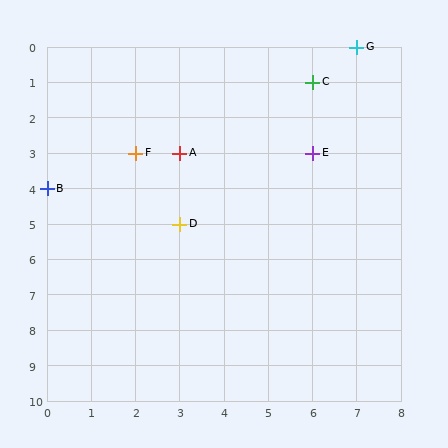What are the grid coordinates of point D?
Point D is at grid coordinates (3, 5).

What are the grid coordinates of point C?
Point C is at grid coordinates (6, 1).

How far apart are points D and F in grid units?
Points D and F are 1 column and 2 rows apart (about 2.2 grid units diagonally).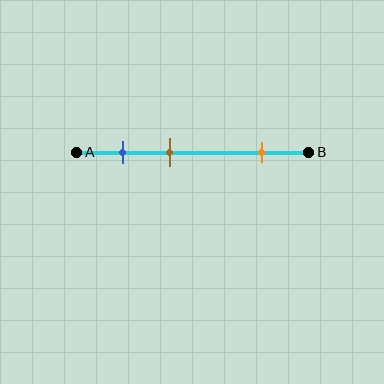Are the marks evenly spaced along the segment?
No, the marks are not evenly spaced.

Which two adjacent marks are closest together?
The blue and brown marks are the closest adjacent pair.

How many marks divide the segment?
There are 3 marks dividing the segment.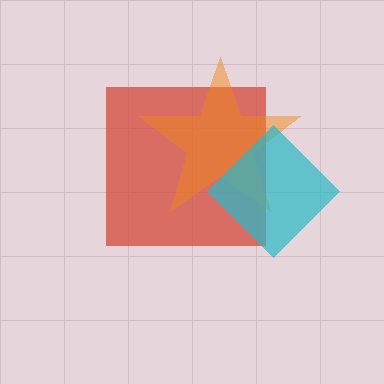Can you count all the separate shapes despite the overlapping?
Yes, there are 3 separate shapes.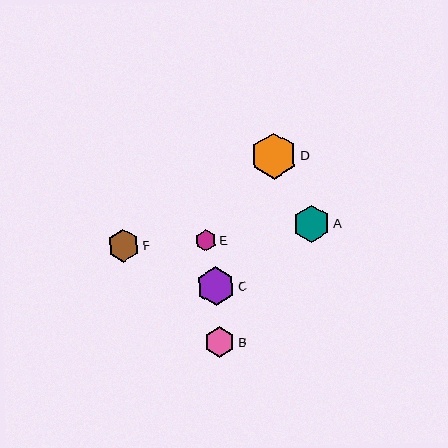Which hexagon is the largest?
Hexagon D is the largest with a size of approximately 46 pixels.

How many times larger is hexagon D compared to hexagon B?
Hexagon D is approximately 1.5 times the size of hexagon B.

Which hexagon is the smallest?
Hexagon E is the smallest with a size of approximately 21 pixels.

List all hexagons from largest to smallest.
From largest to smallest: D, C, A, F, B, E.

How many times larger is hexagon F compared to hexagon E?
Hexagon F is approximately 1.5 times the size of hexagon E.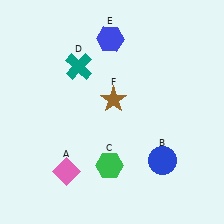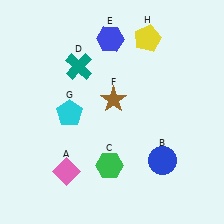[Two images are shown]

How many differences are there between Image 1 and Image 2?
There are 2 differences between the two images.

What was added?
A cyan pentagon (G), a yellow pentagon (H) were added in Image 2.